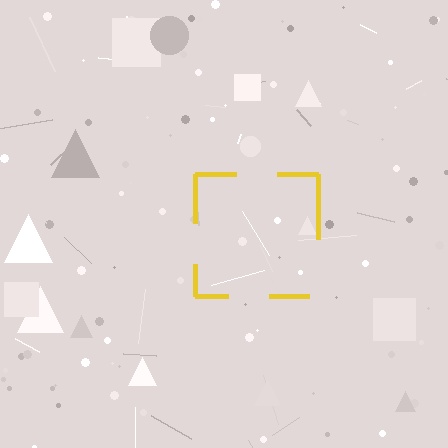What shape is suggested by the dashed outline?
The dashed outline suggests a square.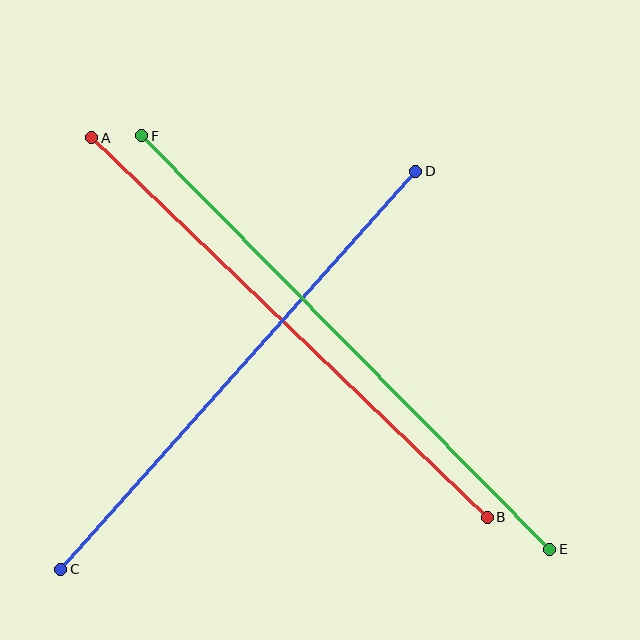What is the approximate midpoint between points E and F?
The midpoint is at approximately (346, 342) pixels.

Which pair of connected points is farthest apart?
Points E and F are farthest apart.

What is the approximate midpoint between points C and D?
The midpoint is at approximately (238, 370) pixels.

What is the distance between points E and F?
The distance is approximately 581 pixels.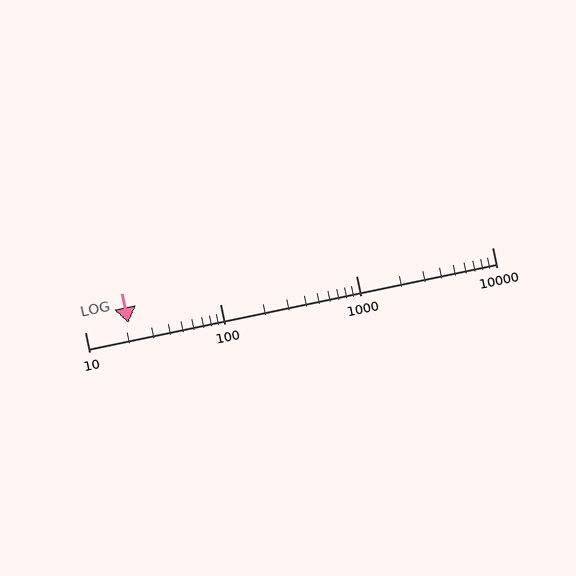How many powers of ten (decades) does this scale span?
The scale spans 3 decades, from 10 to 10000.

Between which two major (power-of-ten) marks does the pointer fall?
The pointer is between 10 and 100.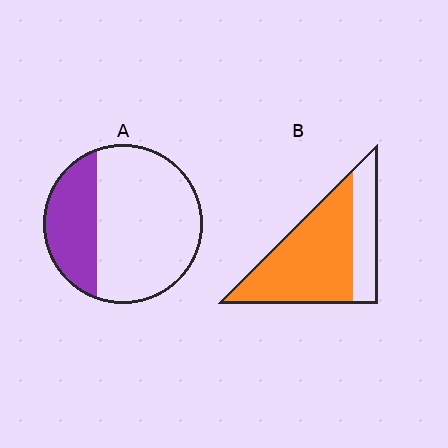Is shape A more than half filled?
No.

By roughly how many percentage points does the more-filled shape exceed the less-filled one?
By roughly 40 percentage points (B over A).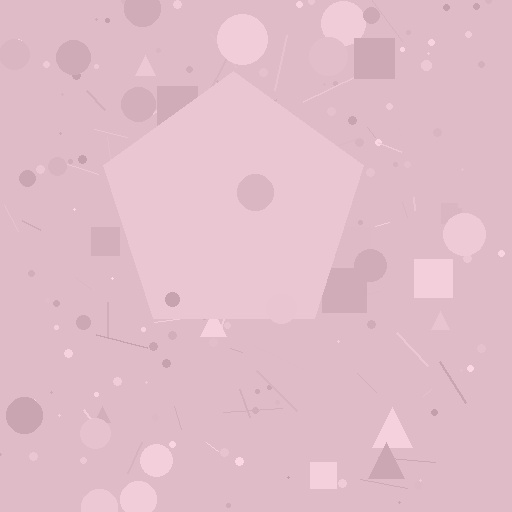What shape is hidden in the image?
A pentagon is hidden in the image.